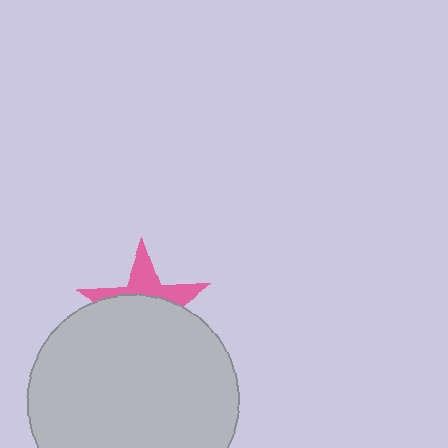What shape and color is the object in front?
The object in front is a light gray circle.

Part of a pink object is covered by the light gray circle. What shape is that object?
It is a star.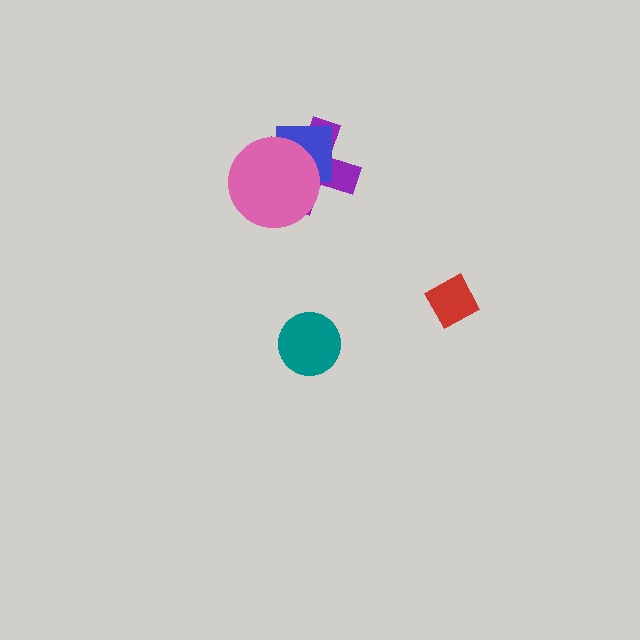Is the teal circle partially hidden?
No, no other shape covers it.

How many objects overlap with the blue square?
2 objects overlap with the blue square.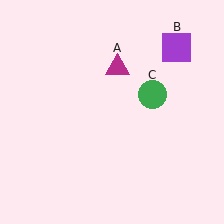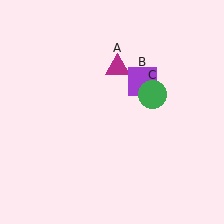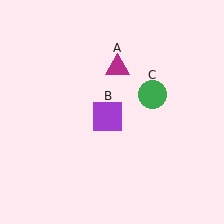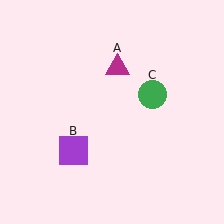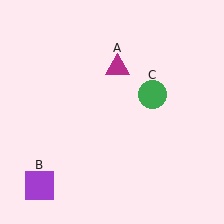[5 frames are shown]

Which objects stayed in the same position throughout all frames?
Magenta triangle (object A) and green circle (object C) remained stationary.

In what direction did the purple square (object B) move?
The purple square (object B) moved down and to the left.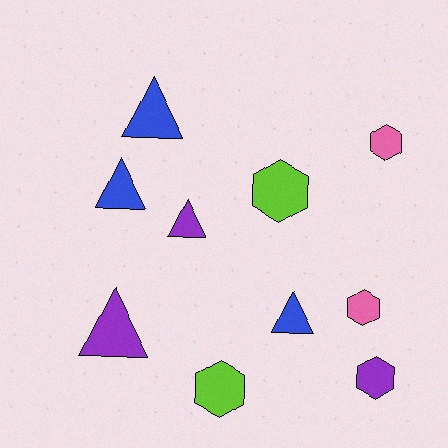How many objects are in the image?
There are 10 objects.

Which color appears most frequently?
Purple, with 3 objects.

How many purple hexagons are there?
There is 1 purple hexagon.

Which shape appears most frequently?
Hexagon, with 5 objects.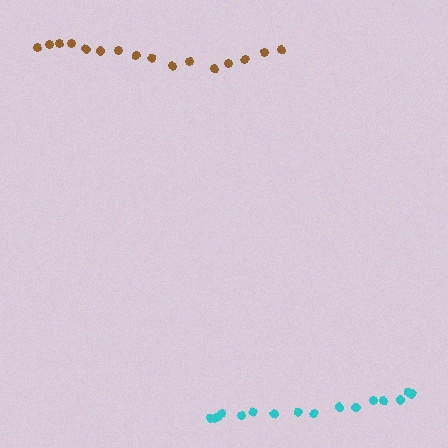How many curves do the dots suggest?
There are 2 distinct paths.